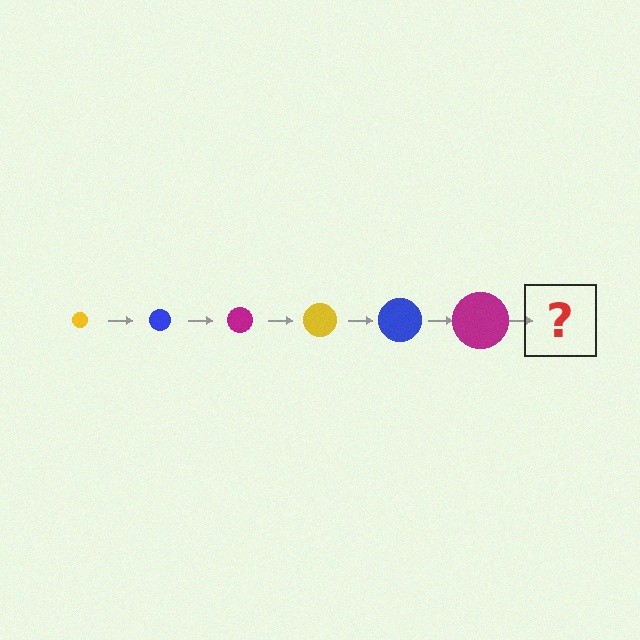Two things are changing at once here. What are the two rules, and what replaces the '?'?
The two rules are that the circle grows larger each step and the color cycles through yellow, blue, and magenta. The '?' should be a yellow circle, larger than the previous one.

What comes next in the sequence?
The next element should be a yellow circle, larger than the previous one.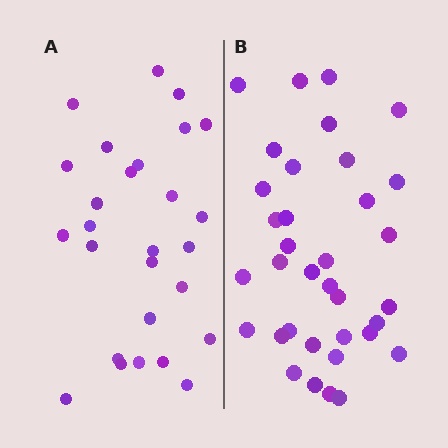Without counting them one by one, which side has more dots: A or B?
Region B (the right region) has more dots.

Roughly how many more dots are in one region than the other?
Region B has roughly 8 or so more dots than region A.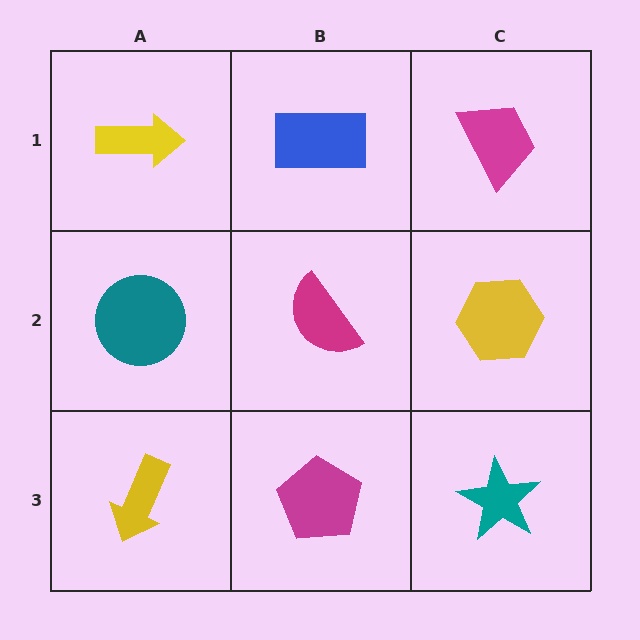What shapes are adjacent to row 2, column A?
A yellow arrow (row 1, column A), a yellow arrow (row 3, column A), a magenta semicircle (row 2, column B).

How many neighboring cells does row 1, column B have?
3.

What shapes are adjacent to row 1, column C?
A yellow hexagon (row 2, column C), a blue rectangle (row 1, column B).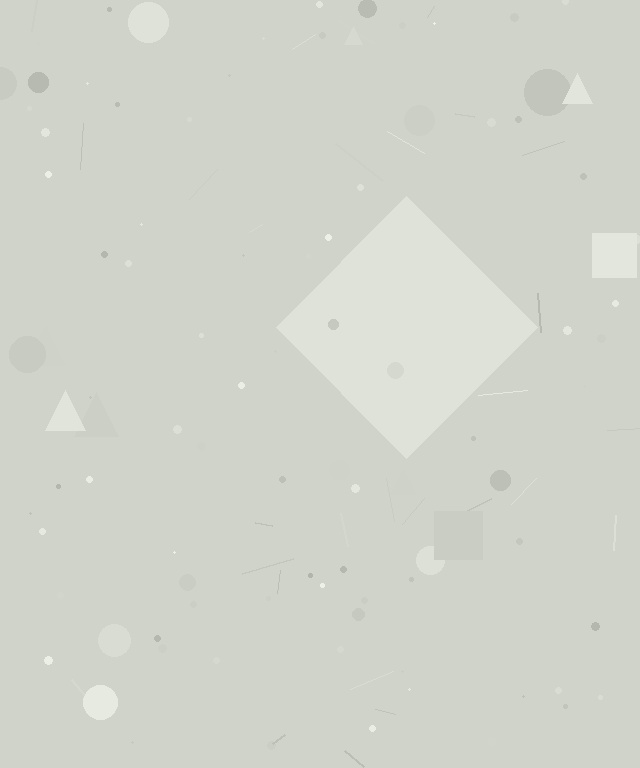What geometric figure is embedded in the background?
A diamond is embedded in the background.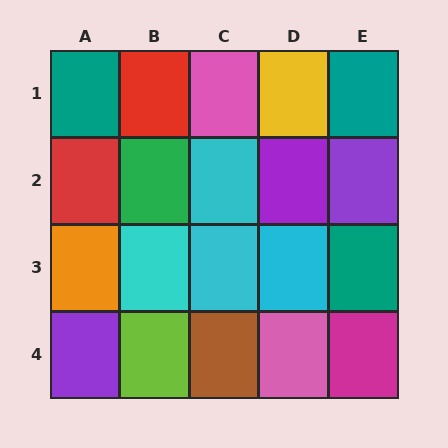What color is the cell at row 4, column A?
Purple.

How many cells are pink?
2 cells are pink.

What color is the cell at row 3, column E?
Teal.